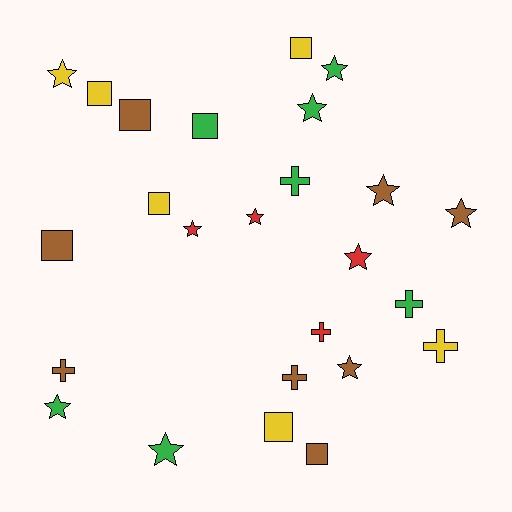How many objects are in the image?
There are 25 objects.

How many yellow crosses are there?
There is 1 yellow cross.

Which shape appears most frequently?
Star, with 11 objects.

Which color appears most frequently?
Brown, with 8 objects.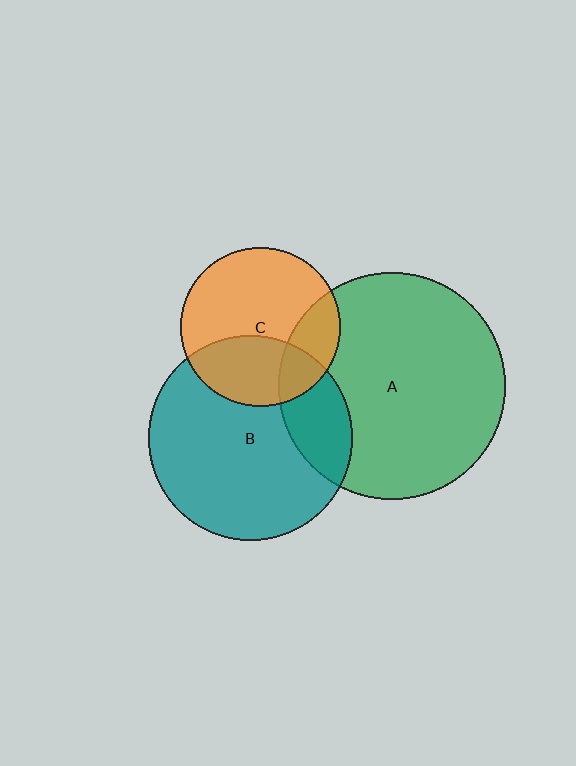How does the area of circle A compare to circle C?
Approximately 2.0 times.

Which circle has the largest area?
Circle A (green).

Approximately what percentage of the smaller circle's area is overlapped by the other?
Approximately 20%.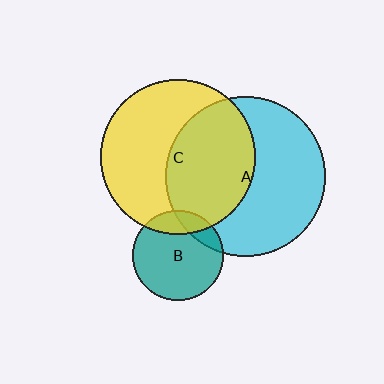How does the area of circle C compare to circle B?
Approximately 3.0 times.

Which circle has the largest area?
Circle A (cyan).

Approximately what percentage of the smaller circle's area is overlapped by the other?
Approximately 20%.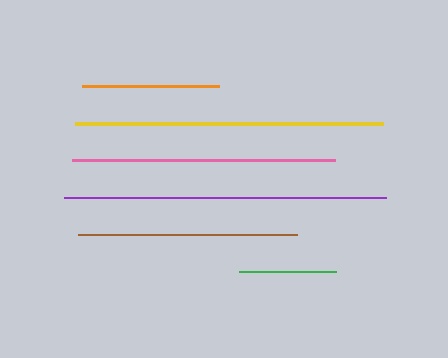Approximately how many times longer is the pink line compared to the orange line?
The pink line is approximately 1.9 times the length of the orange line.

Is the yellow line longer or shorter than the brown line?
The yellow line is longer than the brown line.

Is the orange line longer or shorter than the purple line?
The purple line is longer than the orange line.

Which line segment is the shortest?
The green line is the shortest at approximately 97 pixels.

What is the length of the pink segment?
The pink segment is approximately 263 pixels long.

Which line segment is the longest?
The purple line is the longest at approximately 322 pixels.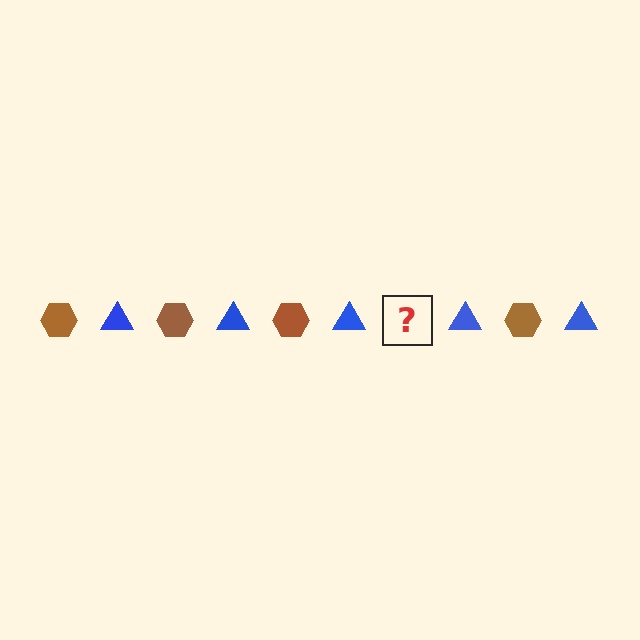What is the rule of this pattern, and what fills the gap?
The rule is that the pattern alternates between brown hexagon and blue triangle. The gap should be filled with a brown hexagon.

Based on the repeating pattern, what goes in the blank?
The blank should be a brown hexagon.